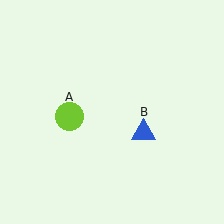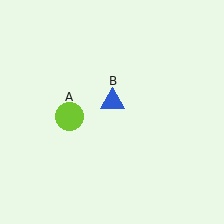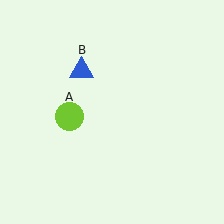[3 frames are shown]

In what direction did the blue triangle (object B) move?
The blue triangle (object B) moved up and to the left.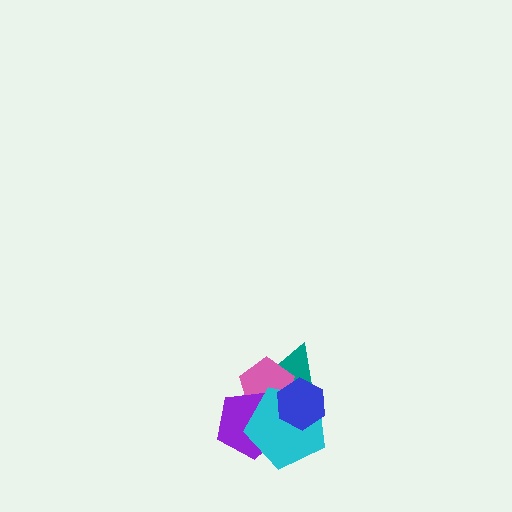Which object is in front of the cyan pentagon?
The blue hexagon is in front of the cyan pentagon.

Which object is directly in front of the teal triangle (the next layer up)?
The pink pentagon is directly in front of the teal triangle.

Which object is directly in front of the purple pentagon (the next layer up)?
The cyan pentagon is directly in front of the purple pentagon.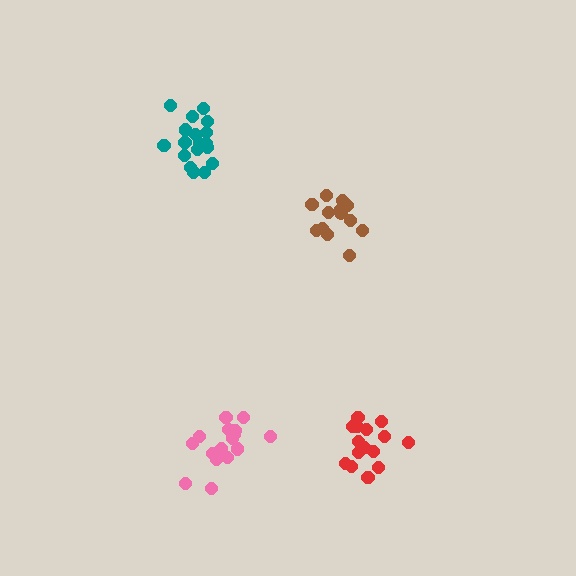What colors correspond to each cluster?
The clusters are colored: brown, red, pink, teal.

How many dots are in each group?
Group 1: 15 dots, Group 2: 15 dots, Group 3: 17 dots, Group 4: 18 dots (65 total).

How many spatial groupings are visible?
There are 4 spatial groupings.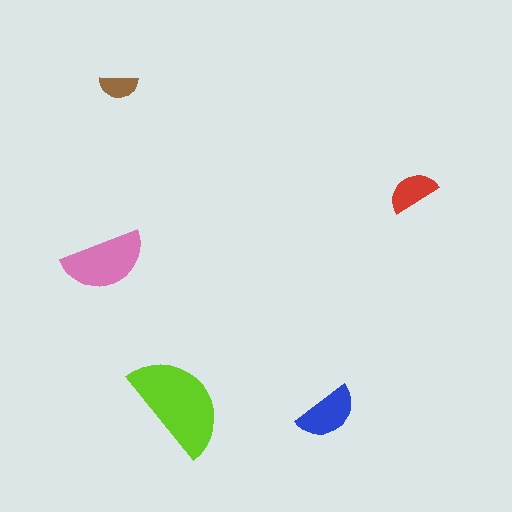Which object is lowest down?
The blue semicircle is bottommost.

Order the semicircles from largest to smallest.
the lime one, the pink one, the blue one, the red one, the brown one.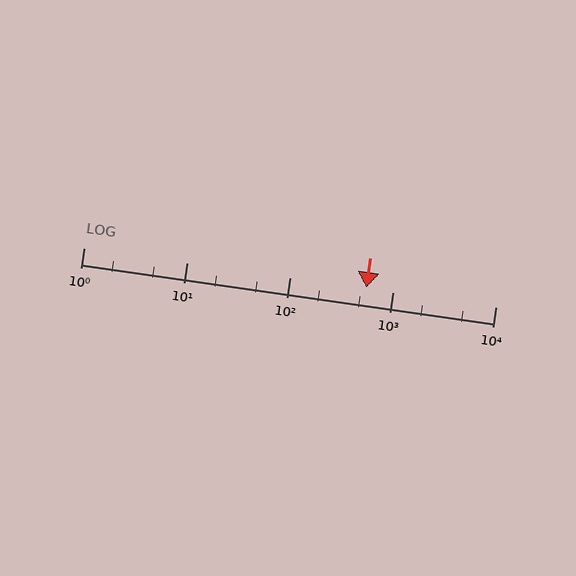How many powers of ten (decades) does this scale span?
The scale spans 4 decades, from 1 to 10000.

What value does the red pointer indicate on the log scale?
The pointer indicates approximately 560.